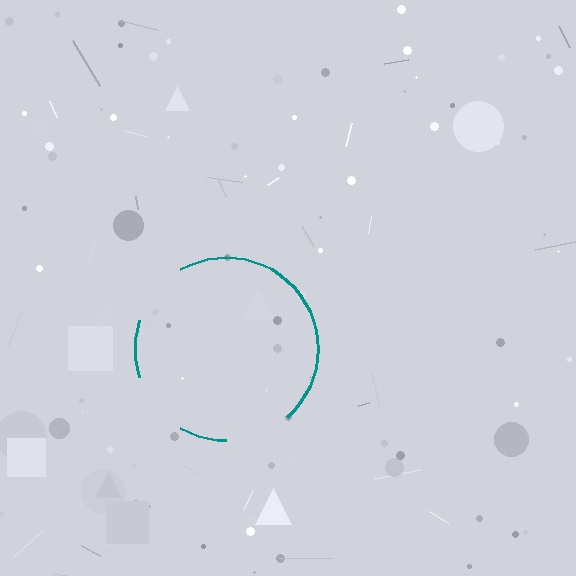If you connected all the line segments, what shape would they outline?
They would outline a circle.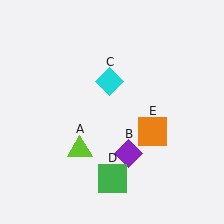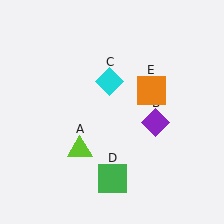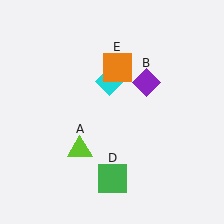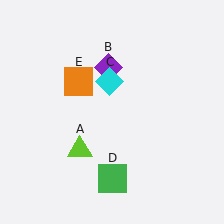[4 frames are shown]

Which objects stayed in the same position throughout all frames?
Lime triangle (object A) and cyan diamond (object C) and green square (object D) remained stationary.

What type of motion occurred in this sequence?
The purple diamond (object B), orange square (object E) rotated counterclockwise around the center of the scene.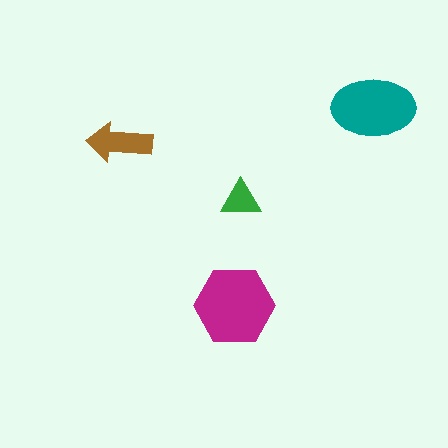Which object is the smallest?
The green triangle.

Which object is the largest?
The magenta hexagon.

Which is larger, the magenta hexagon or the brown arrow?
The magenta hexagon.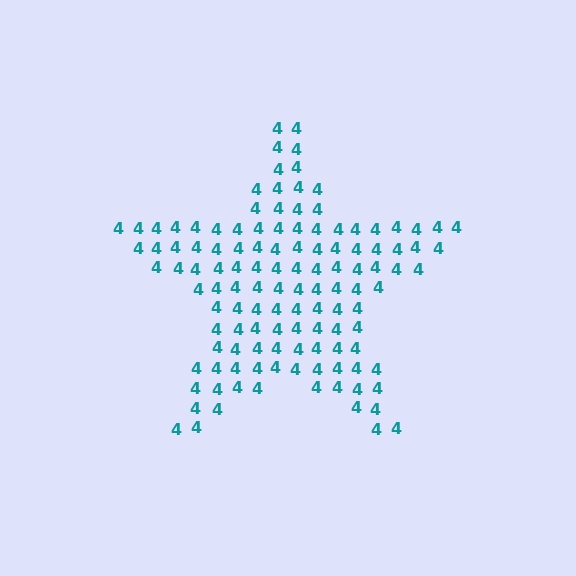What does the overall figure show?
The overall figure shows a star.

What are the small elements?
The small elements are digit 4's.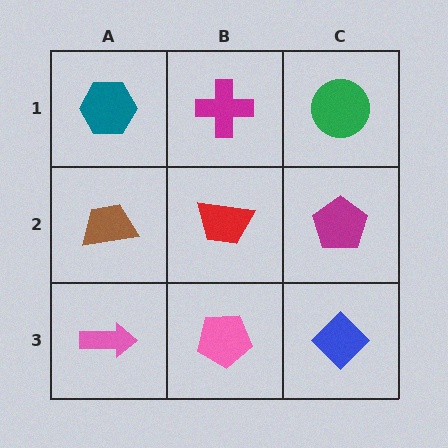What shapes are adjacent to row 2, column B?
A magenta cross (row 1, column B), a pink pentagon (row 3, column B), a brown trapezoid (row 2, column A), a magenta pentagon (row 2, column C).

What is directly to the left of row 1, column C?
A magenta cross.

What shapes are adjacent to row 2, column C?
A green circle (row 1, column C), a blue diamond (row 3, column C), a red trapezoid (row 2, column B).